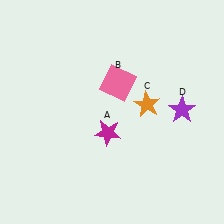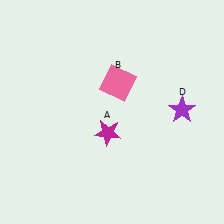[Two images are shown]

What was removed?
The orange star (C) was removed in Image 2.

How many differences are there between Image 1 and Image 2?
There is 1 difference between the two images.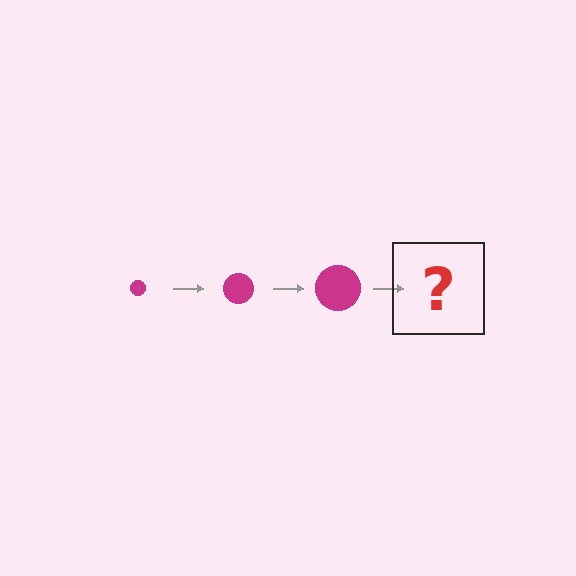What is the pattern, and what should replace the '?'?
The pattern is that the circle gets progressively larger each step. The '?' should be a magenta circle, larger than the previous one.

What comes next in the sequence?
The next element should be a magenta circle, larger than the previous one.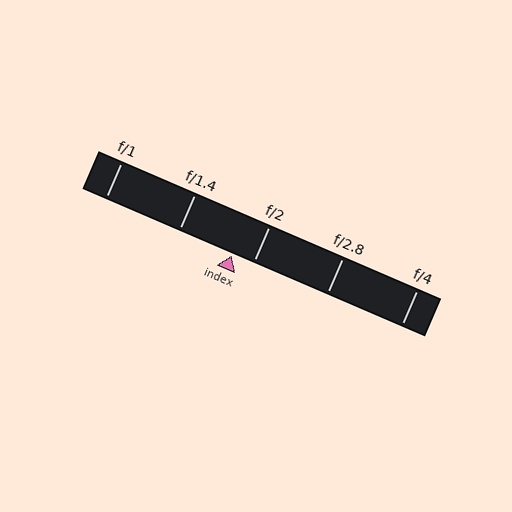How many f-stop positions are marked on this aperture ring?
There are 5 f-stop positions marked.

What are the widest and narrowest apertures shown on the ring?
The widest aperture shown is f/1 and the narrowest is f/4.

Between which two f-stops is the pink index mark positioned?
The index mark is between f/1.4 and f/2.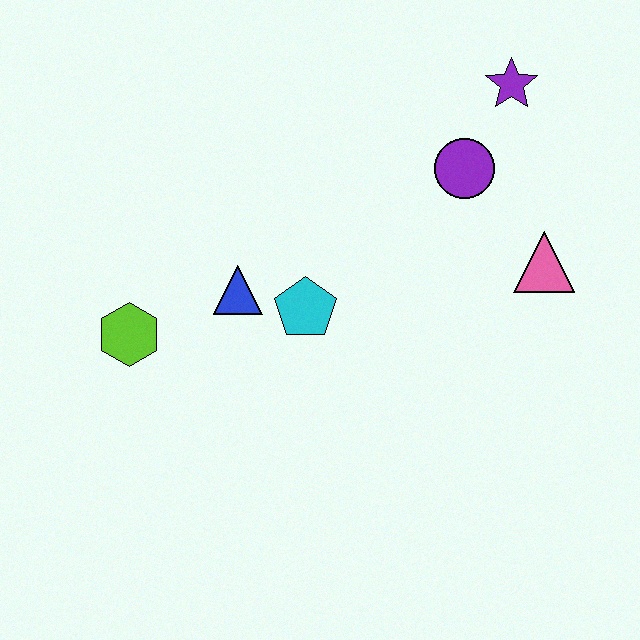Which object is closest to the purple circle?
The purple star is closest to the purple circle.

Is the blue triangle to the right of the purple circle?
No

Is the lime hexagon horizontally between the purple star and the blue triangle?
No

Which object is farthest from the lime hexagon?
The purple star is farthest from the lime hexagon.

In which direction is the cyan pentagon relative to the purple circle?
The cyan pentagon is to the left of the purple circle.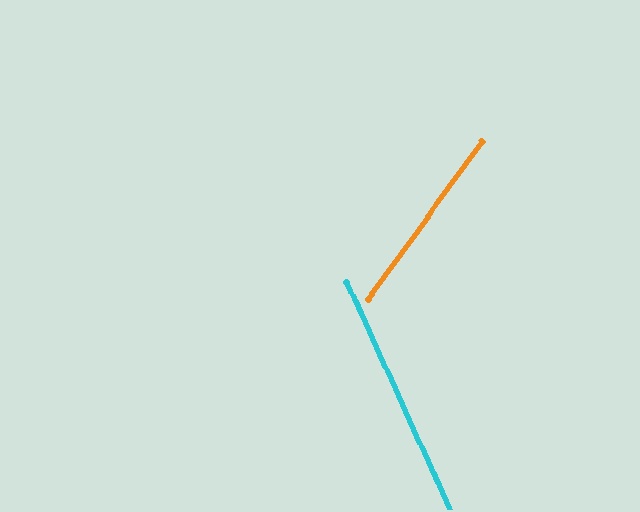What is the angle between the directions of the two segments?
Approximately 60 degrees.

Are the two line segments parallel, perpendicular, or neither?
Neither parallel nor perpendicular — they differ by about 60°.